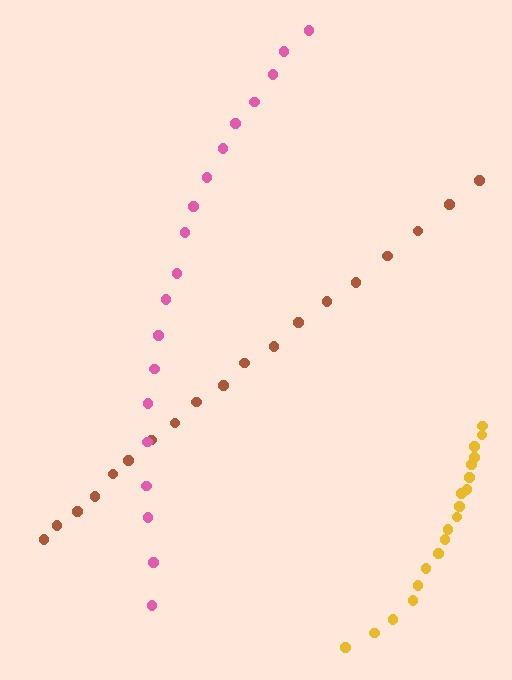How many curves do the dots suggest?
There are 3 distinct paths.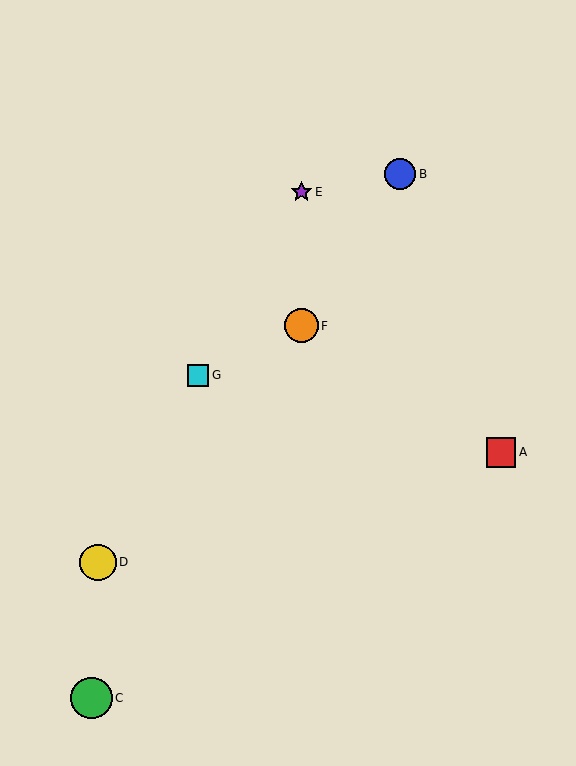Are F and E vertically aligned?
Yes, both are at x≈301.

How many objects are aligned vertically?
2 objects (E, F) are aligned vertically.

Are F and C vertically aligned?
No, F is at x≈301 and C is at x≈92.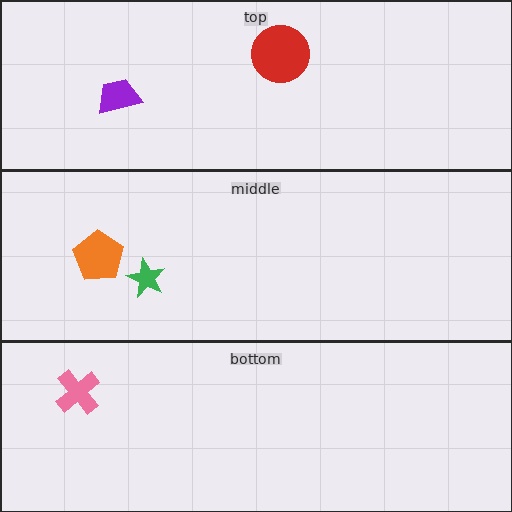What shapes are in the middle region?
The orange pentagon, the green star.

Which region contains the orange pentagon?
The middle region.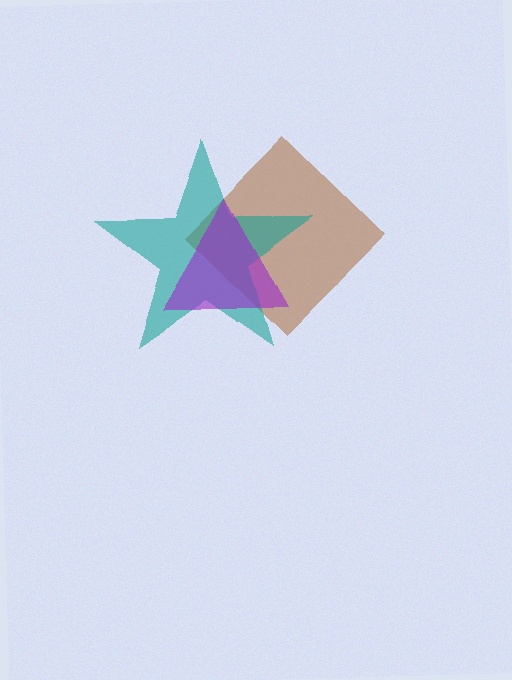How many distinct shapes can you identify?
There are 3 distinct shapes: a brown diamond, a teal star, a purple triangle.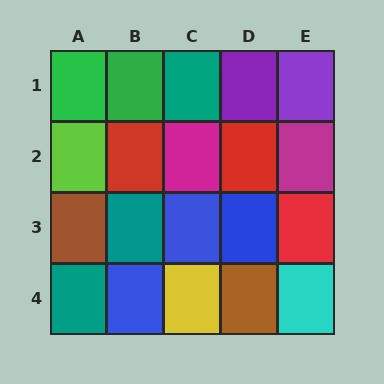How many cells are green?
2 cells are green.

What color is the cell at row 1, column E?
Purple.